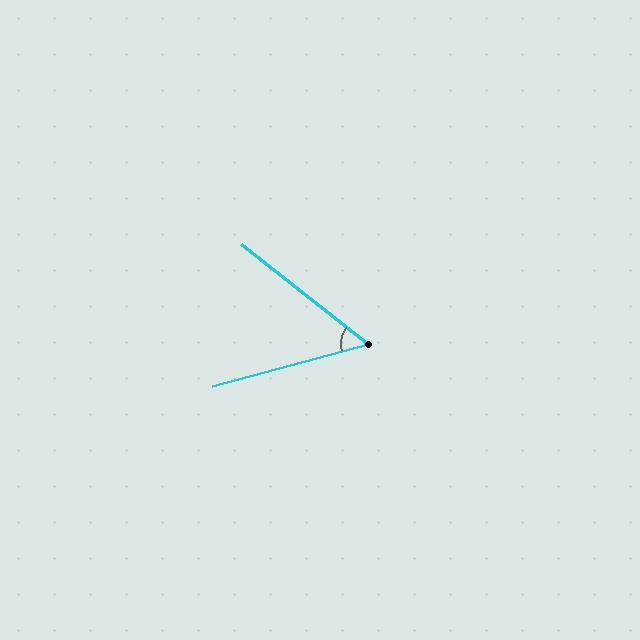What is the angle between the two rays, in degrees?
Approximately 53 degrees.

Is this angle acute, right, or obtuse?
It is acute.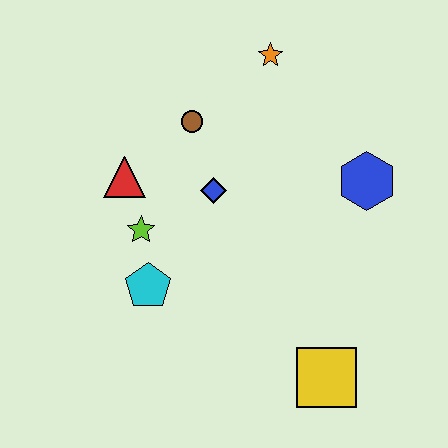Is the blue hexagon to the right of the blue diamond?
Yes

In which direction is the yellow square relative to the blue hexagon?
The yellow square is below the blue hexagon.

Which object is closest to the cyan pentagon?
The lime star is closest to the cyan pentagon.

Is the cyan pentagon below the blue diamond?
Yes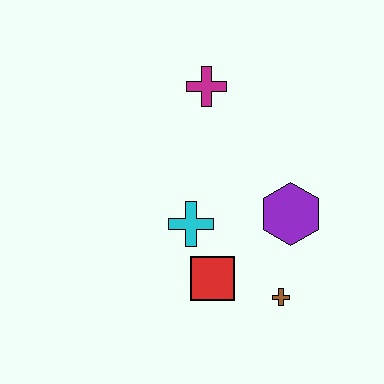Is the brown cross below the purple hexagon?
Yes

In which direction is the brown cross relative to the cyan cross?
The brown cross is to the right of the cyan cross.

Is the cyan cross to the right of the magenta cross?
No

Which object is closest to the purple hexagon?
The brown cross is closest to the purple hexagon.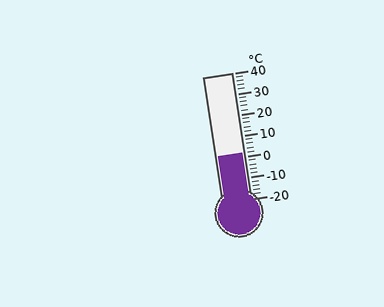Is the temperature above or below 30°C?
The temperature is below 30°C.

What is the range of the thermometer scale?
The thermometer scale ranges from -20°C to 40°C.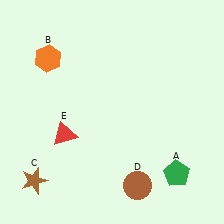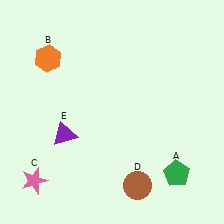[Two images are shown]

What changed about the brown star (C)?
In Image 1, C is brown. In Image 2, it changed to pink.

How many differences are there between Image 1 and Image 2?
There are 2 differences between the two images.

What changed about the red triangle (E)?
In Image 1, E is red. In Image 2, it changed to purple.